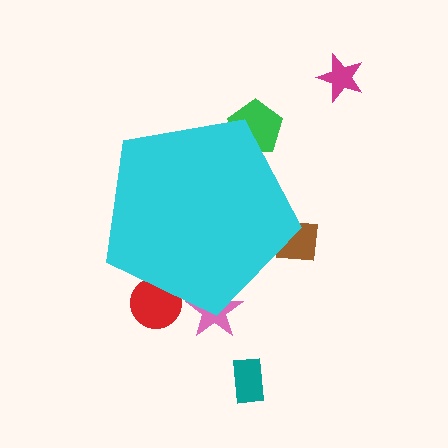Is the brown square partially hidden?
Yes, the brown square is partially hidden behind the cyan pentagon.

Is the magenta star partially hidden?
No, the magenta star is fully visible.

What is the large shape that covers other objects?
A cyan pentagon.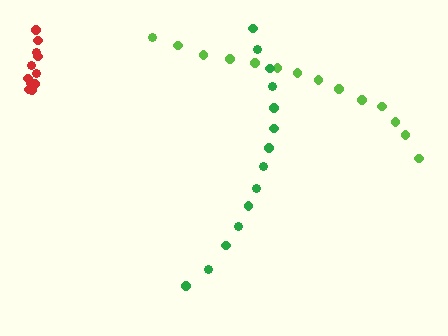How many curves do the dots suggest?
There are 3 distinct paths.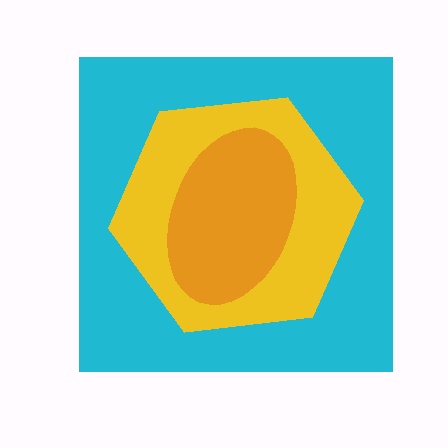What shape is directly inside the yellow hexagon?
The orange ellipse.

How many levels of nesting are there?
3.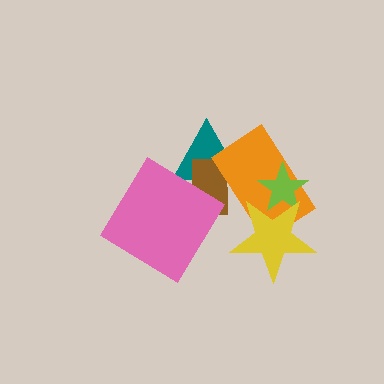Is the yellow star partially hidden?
No, no other shape covers it.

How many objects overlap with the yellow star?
2 objects overlap with the yellow star.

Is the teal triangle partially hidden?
Yes, it is partially covered by another shape.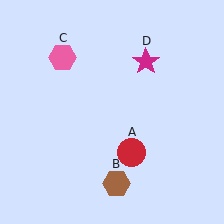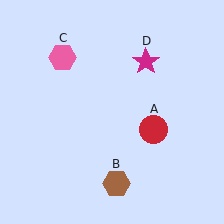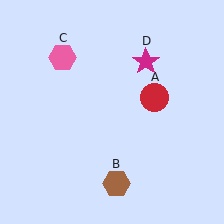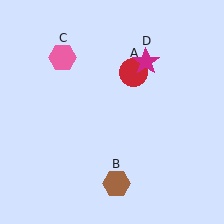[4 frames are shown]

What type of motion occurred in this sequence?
The red circle (object A) rotated counterclockwise around the center of the scene.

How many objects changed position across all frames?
1 object changed position: red circle (object A).